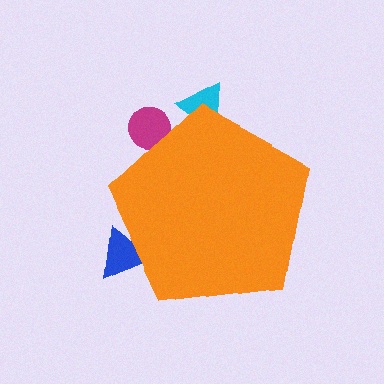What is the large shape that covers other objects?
An orange pentagon.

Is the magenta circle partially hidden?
Yes, the magenta circle is partially hidden behind the orange pentagon.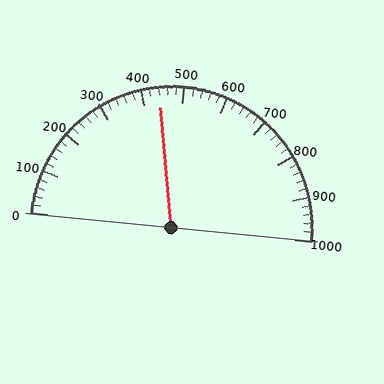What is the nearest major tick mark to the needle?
The nearest major tick mark is 400.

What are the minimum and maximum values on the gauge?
The gauge ranges from 0 to 1000.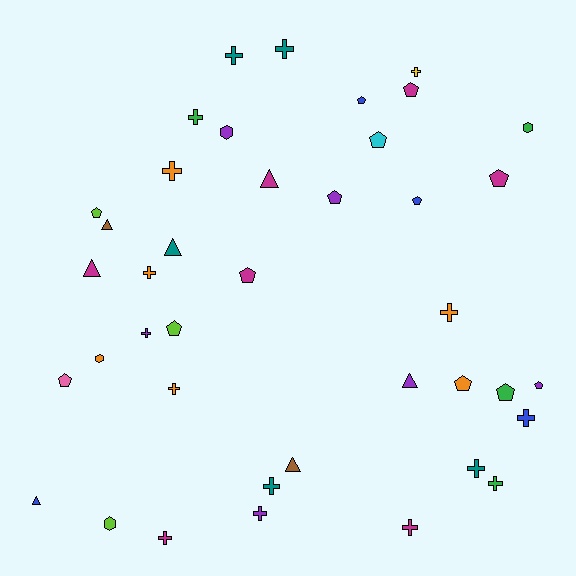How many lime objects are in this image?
There are 3 lime objects.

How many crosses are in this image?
There are 16 crosses.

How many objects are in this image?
There are 40 objects.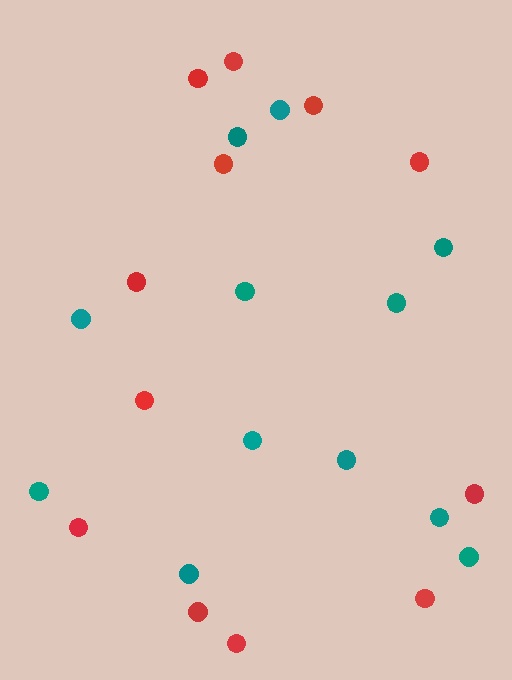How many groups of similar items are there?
There are 2 groups: one group of teal circles (12) and one group of red circles (12).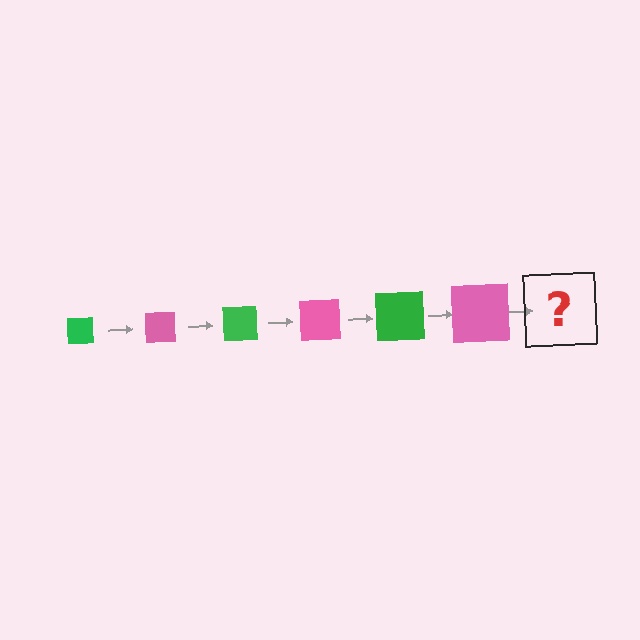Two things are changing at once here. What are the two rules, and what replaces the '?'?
The two rules are that the square grows larger each step and the color cycles through green and pink. The '?' should be a green square, larger than the previous one.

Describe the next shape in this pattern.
It should be a green square, larger than the previous one.